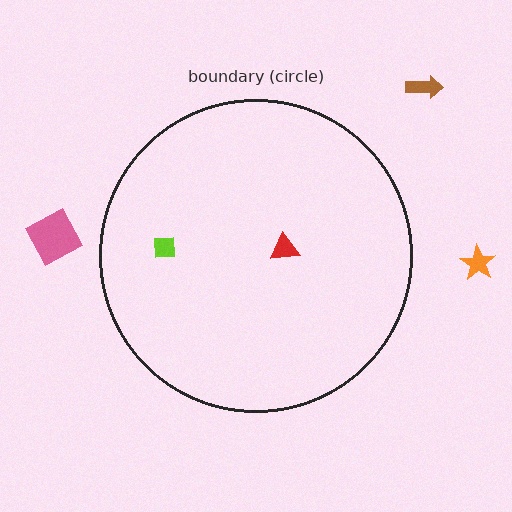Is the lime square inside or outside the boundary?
Inside.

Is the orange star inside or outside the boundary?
Outside.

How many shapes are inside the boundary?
2 inside, 3 outside.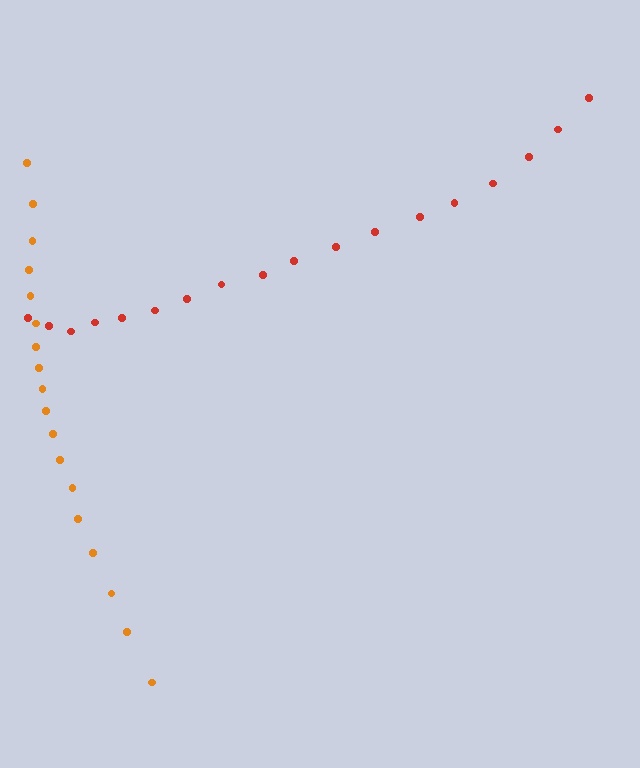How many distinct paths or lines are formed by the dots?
There are 2 distinct paths.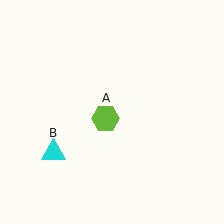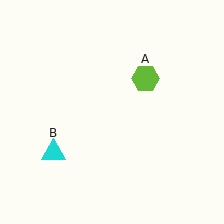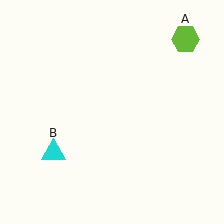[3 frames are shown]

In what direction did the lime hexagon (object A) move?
The lime hexagon (object A) moved up and to the right.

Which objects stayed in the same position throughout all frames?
Cyan triangle (object B) remained stationary.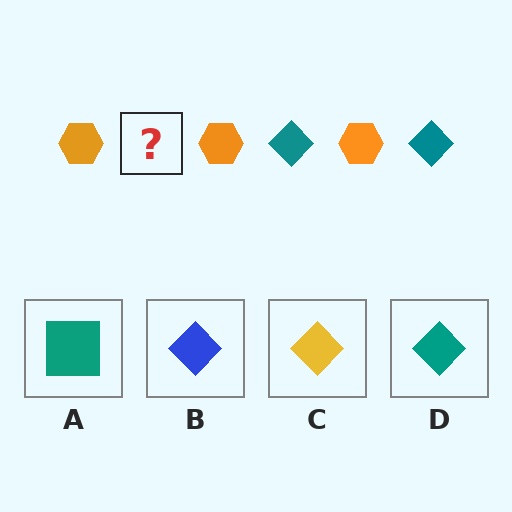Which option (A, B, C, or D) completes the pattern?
D.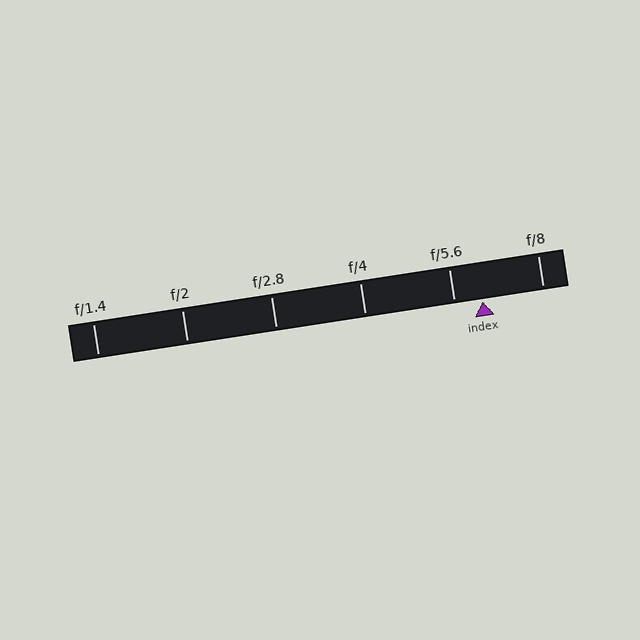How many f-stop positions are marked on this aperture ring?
There are 6 f-stop positions marked.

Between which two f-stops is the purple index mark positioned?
The index mark is between f/5.6 and f/8.